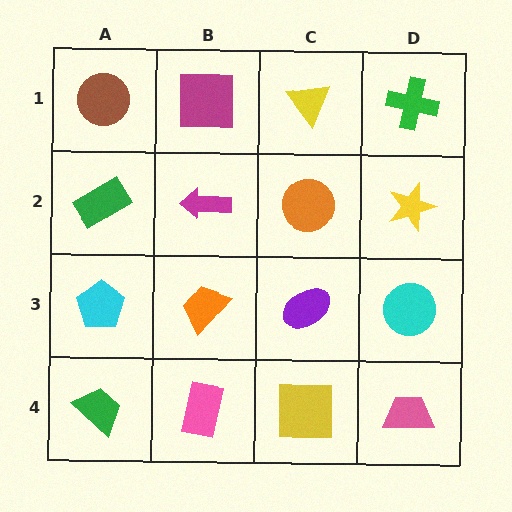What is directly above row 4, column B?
An orange trapezoid.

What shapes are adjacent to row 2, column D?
A green cross (row 1, column D), a cyan circle (row 3, column D), an orange circle (row 2, column C).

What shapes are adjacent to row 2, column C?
A yellow triangle (row 1, column C), a purple ellipse (row 3, column C), a magenta arrow (row 2, column B), a yellow star (row 2, column D).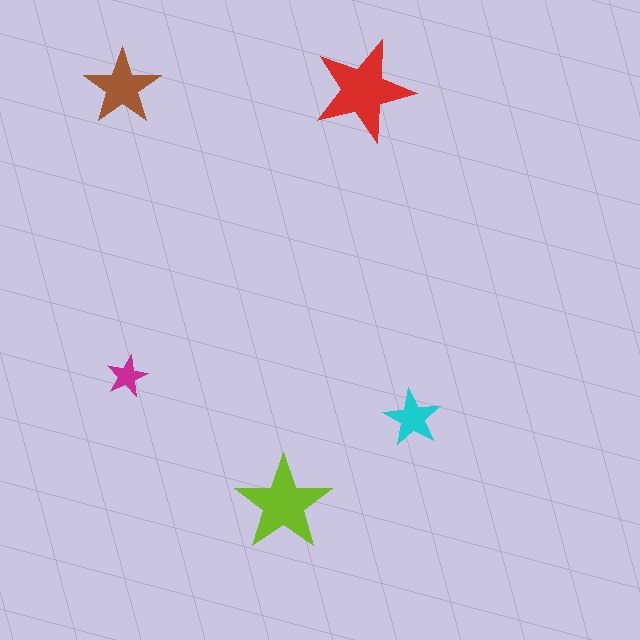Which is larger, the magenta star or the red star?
The red one.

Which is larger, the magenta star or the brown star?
The brown one.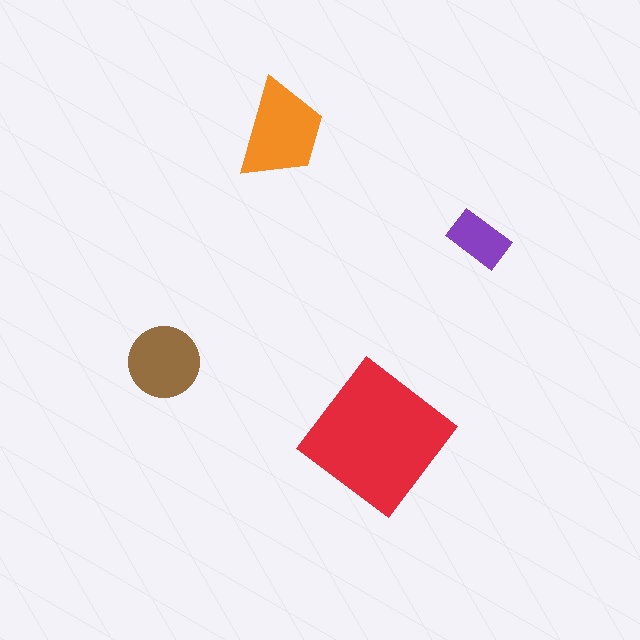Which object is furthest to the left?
The brown circle is leftmost.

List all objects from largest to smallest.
The red diamond, the orange trapezoid, the brown circle, the purple rectangle.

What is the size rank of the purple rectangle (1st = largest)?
4th.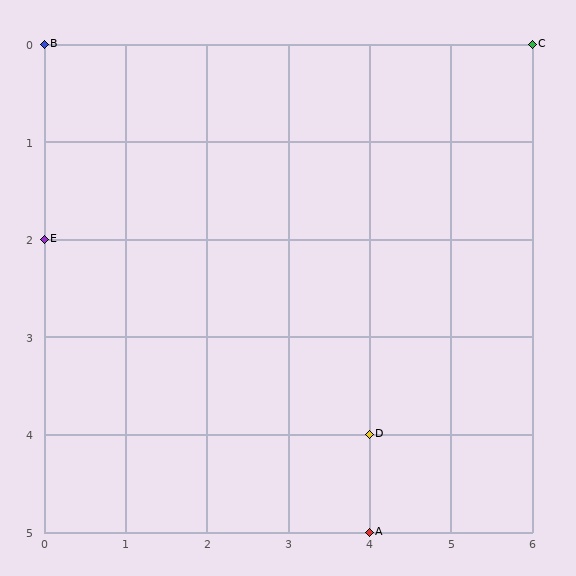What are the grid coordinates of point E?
Point E is at grid coordinates (0, 2).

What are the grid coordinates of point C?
Point C is at grid coordinates (6, 0).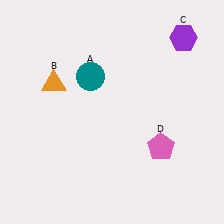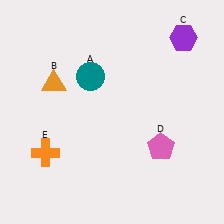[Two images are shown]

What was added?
An orange cross (E) was added in Image 2.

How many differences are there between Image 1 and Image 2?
There is 1 difference between the two images.